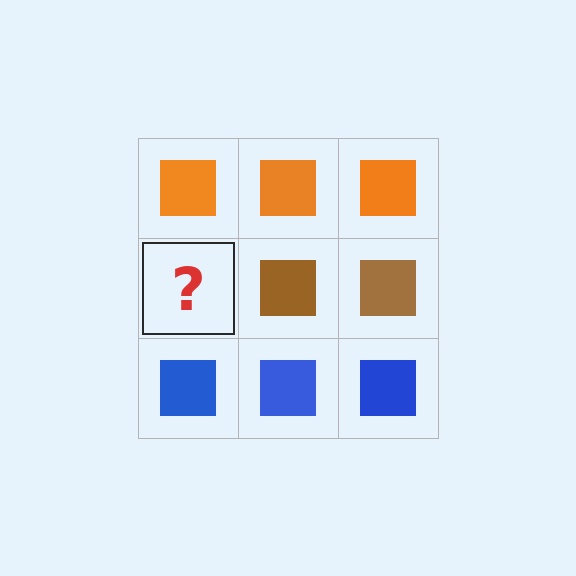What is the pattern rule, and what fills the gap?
The rule is that each row has a consistent color. The gap should be filled with a brown square.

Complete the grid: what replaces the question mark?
The question mark should be replaced with a brown square.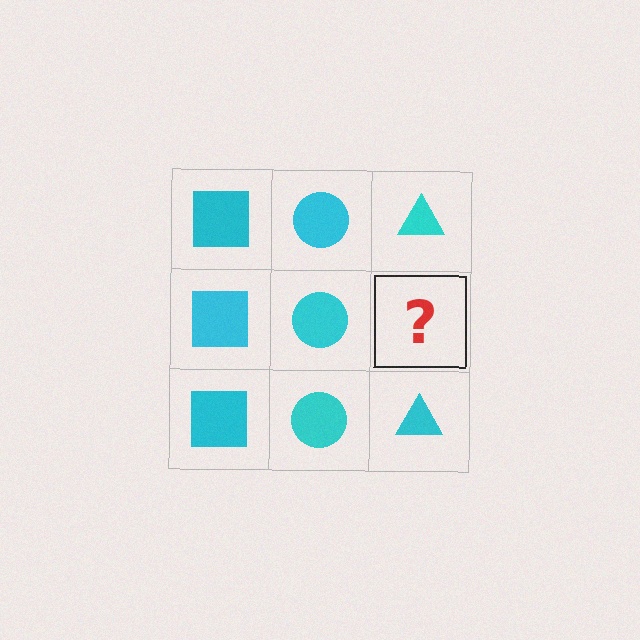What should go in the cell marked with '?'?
The missing cell should contain a cyan triangle.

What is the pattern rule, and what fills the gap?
The rule is that each column has a consistent shape. The gap should be filled with a cyan triangle.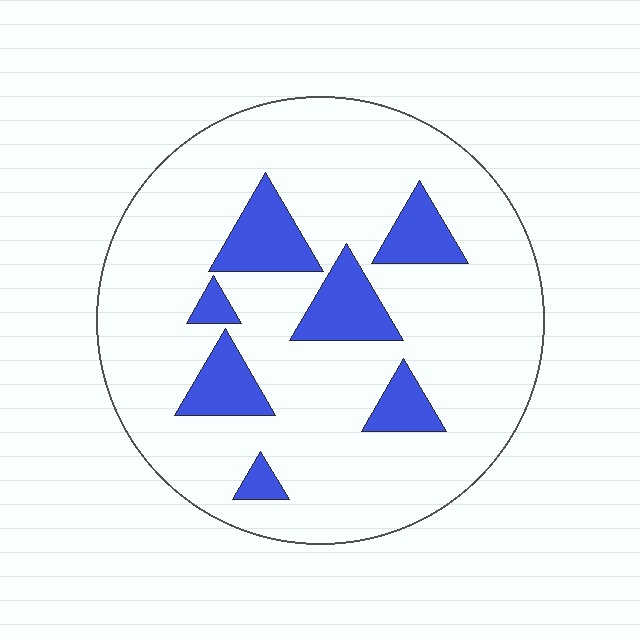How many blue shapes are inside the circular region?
7.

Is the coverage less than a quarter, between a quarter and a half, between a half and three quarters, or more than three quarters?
Less than a quarter.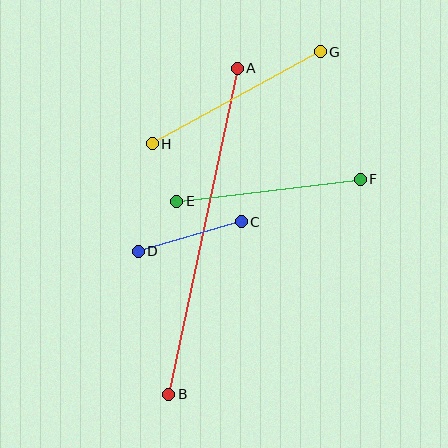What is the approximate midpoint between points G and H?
The midpoint is at approximately (236, 98) pixels.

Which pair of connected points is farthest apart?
Points A and B are farthest apart.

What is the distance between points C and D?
The distance is approximately 107 pixels.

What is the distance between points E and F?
The distance is approximately 185 pixels.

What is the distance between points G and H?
The distance is approximately 191 pixels.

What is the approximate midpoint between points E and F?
The midpoint is at approximately (268, 190) pixels.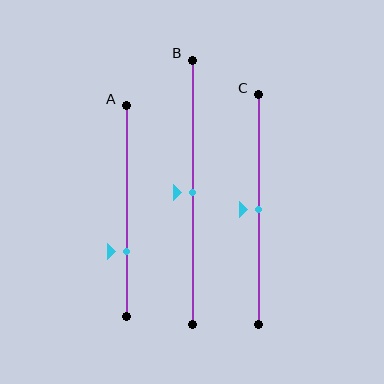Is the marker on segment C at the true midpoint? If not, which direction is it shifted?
Yes, the marker on segment C is at the true midpoint.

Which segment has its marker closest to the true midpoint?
Segment B has its marker closest to the true midpoint.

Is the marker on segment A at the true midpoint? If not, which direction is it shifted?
No, the marker on segment A is shifted downward by about 19% of the segment length.